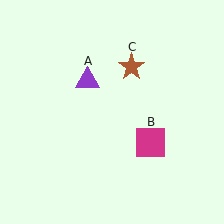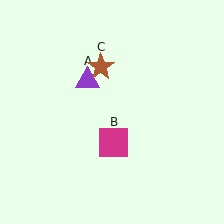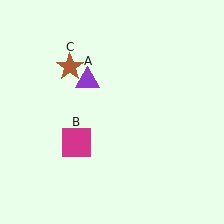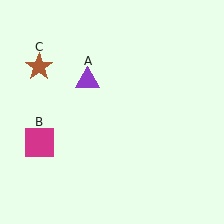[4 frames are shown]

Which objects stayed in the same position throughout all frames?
Purple triangle (object A) remained stationary.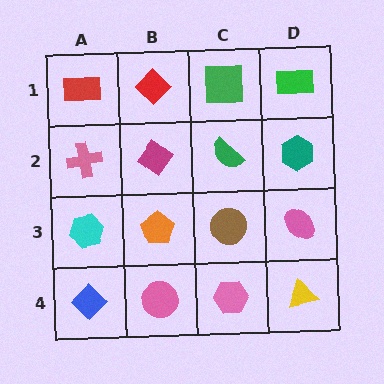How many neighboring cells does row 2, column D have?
3.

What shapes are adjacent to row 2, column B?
A red diamond (row 1, column B), an orange pentagon (row 3, column B), a pink cross (row 2, column A), a green semicircle (row 2, column C).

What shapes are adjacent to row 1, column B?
A magenta diamond (row 2, column B), a red rectangle (row 1, column A), a green square (row 1, column C).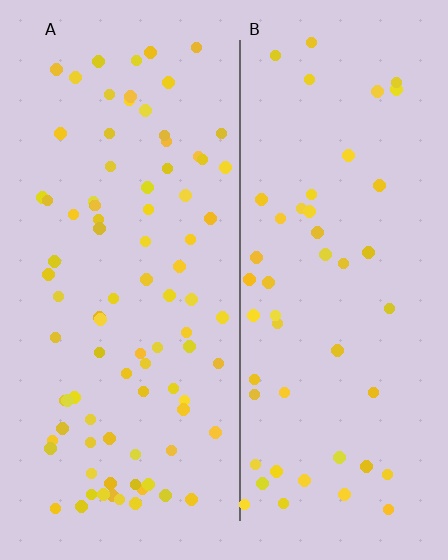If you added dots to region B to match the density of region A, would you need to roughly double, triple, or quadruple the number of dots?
Approximately double.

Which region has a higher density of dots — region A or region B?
A (the left).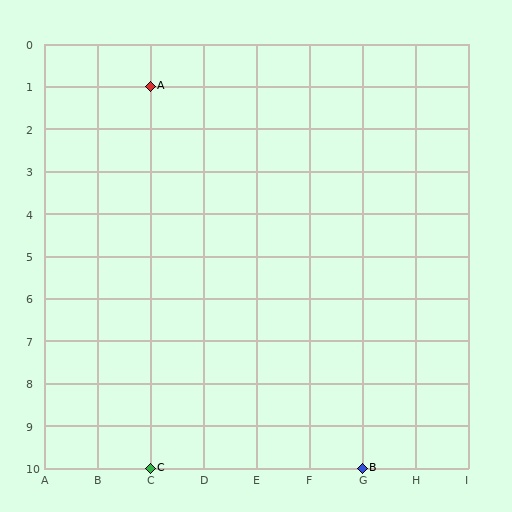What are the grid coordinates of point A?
Point A is at grid coordinates (C, 1).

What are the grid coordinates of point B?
Point B is at grid coordinates (G, 10).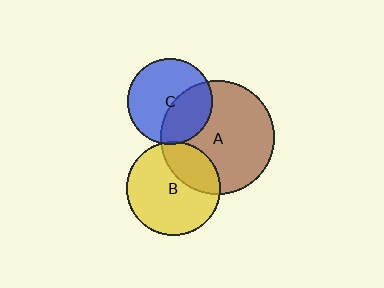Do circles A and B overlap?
Yes.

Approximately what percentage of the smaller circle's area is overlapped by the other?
Approximately 30%.